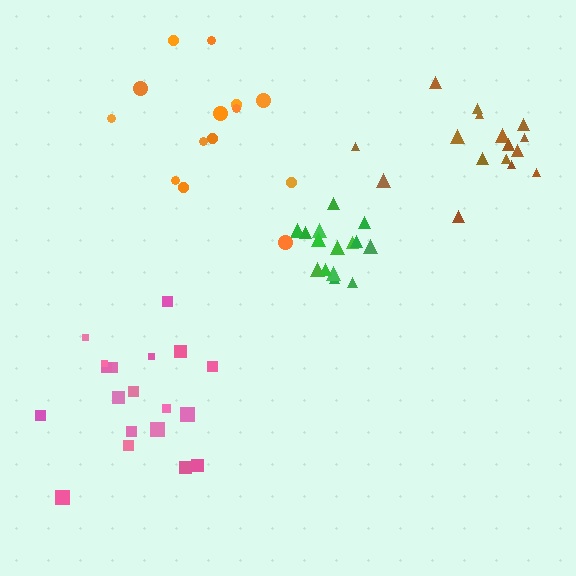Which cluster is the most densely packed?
Green.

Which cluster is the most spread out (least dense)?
Orange.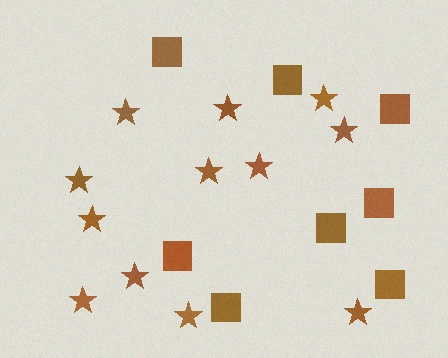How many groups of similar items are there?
There are 2 groups: one group of squares (8) and one group of stars (12).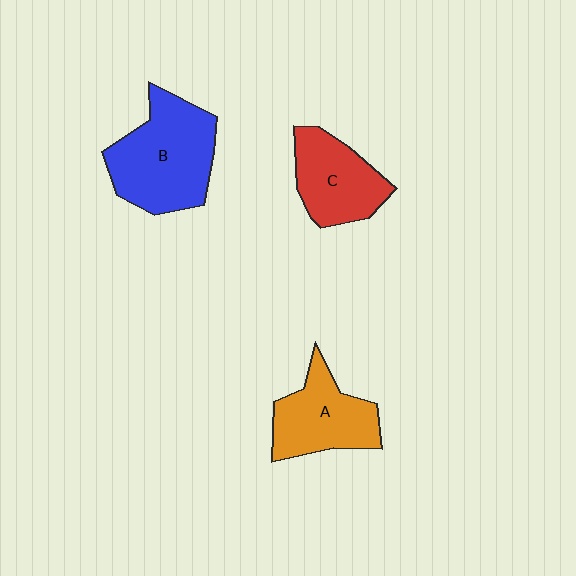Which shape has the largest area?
Shape B (blue).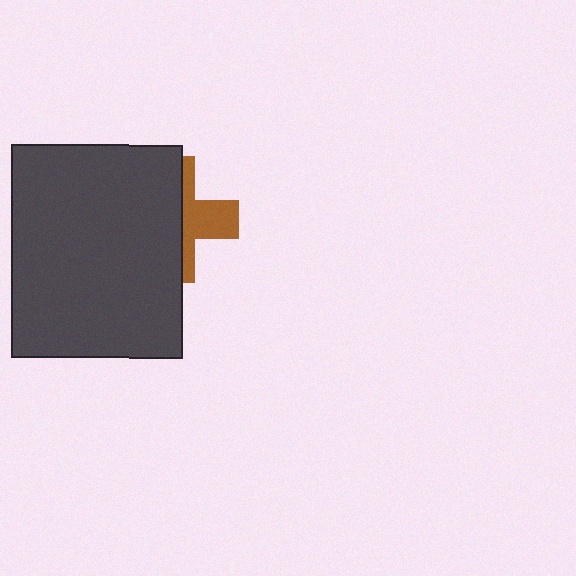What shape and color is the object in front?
The object in front is a dark gray rectangle.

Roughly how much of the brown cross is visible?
A small part of it is visible (roughly 38%).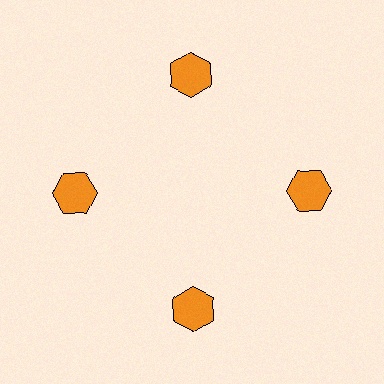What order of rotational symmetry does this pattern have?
This pattern has 4-fold rotational symmetry.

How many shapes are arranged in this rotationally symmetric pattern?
There are 4 shapes, arranged in 4 groups of 1.